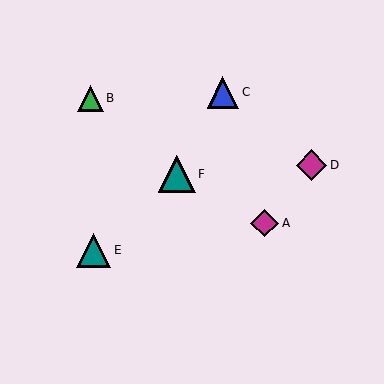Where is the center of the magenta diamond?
The center of the magenta diamond is at (265, 223).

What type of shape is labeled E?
Shape E is a teal triangle.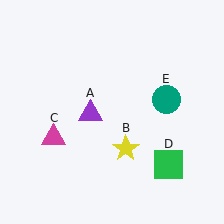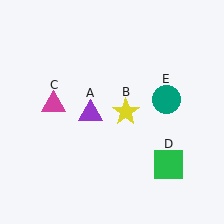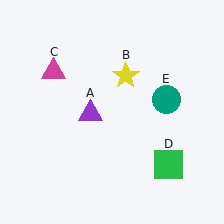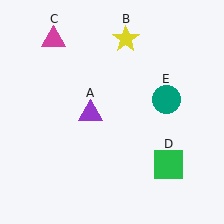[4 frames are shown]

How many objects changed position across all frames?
2 objects changed position: yellow star (object B), magenta triangle (object C).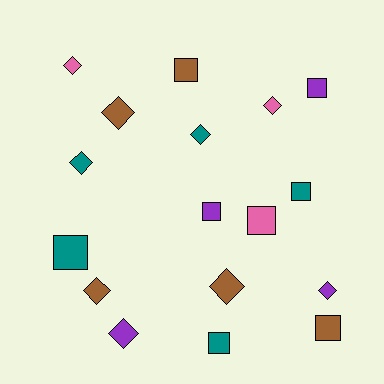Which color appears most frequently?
Brown, with 5 objects.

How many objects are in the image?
There are 17 objects.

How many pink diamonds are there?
There are 2 pink diamonds.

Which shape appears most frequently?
Diamond, with 9 objects.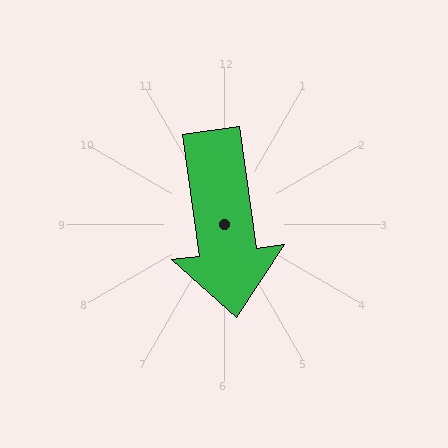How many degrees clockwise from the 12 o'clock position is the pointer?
Approximately 172 degrees.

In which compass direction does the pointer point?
South.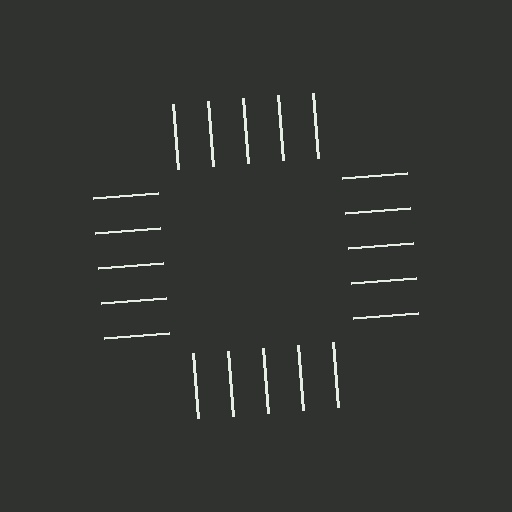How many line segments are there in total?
20 — 5 along each of the 4 edges.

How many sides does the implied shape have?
4 sides — the line-ends trace a square.